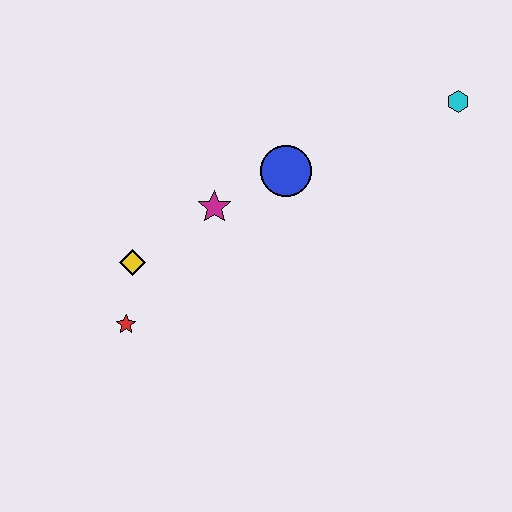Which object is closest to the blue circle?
The magenta star is closest to the blue circle.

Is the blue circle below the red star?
No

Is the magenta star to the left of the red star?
No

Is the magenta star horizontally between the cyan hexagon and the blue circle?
No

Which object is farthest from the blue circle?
The red star is farthest from the blue circle.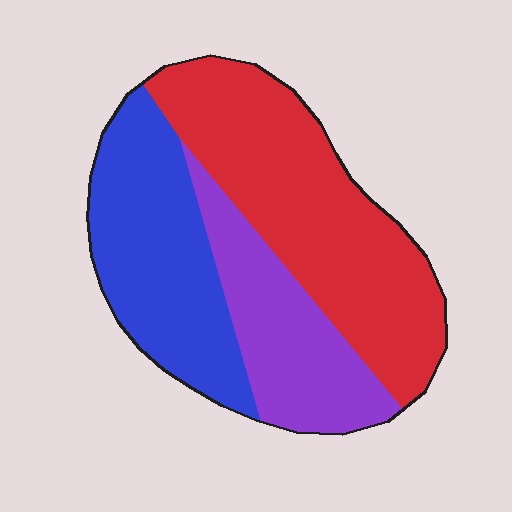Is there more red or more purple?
Red.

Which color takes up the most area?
Red, at roughly 45%.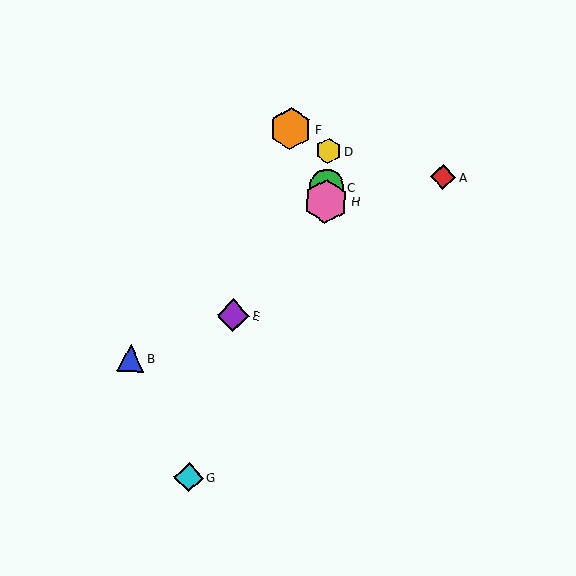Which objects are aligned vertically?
Objects C, D, H are aligned vertically.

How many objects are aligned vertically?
3 objects (C, D, H) are aligned vertically.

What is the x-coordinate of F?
Object F is at x≈291.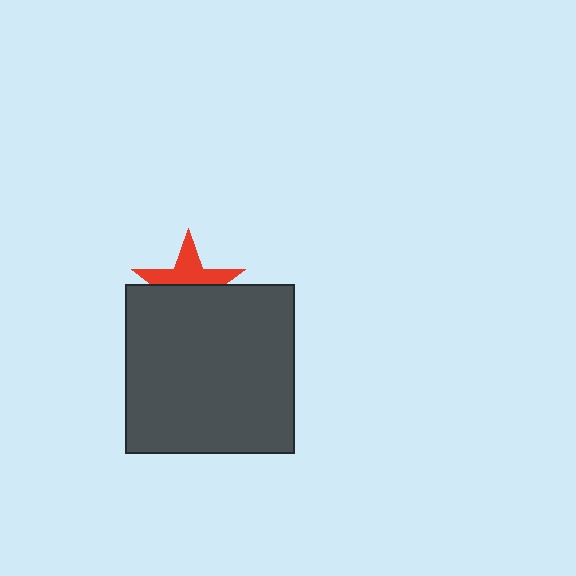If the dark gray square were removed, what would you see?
You would see the complete red star.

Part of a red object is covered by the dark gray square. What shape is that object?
It is a star.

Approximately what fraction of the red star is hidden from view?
Roughly 54% of the red star is hidden behind the dark gray square.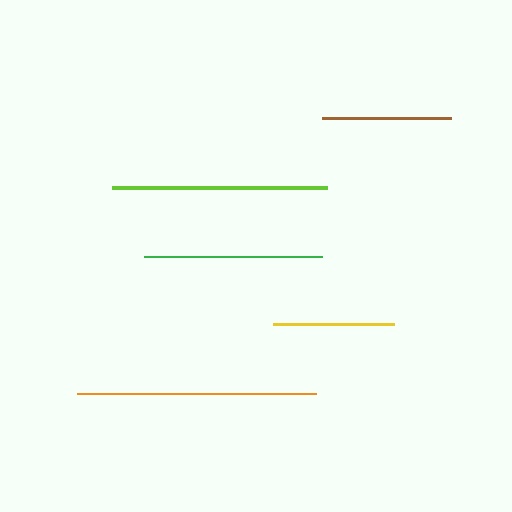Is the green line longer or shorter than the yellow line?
The green line is longer than the yellow line.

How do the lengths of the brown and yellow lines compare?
The brown and yellow lines are approximately the same length.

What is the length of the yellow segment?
The yellow segment is approximately 120 pixels long.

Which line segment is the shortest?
The yellow line is the shortest at approximately 120 pixels.